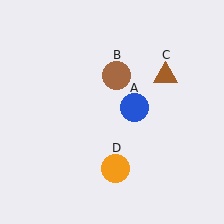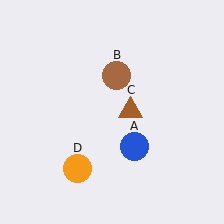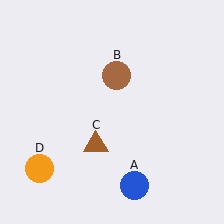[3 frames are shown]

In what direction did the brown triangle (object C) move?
The brown triangle (object C) moved down and to the left.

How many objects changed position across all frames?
3 objects changed position: blue circle (object A), brown triangle (object C), orange circle (object D).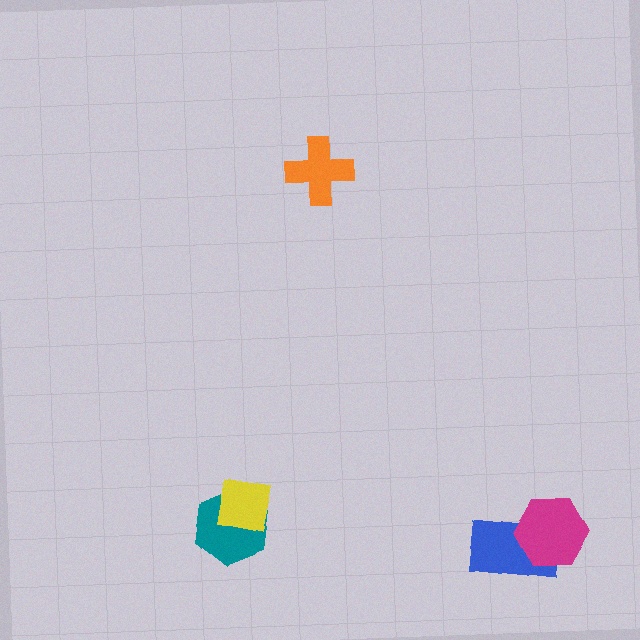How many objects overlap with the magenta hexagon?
1 object overlaps with the magenta hexagon.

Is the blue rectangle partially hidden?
Yes, it is partially covered by another shape.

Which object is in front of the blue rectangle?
The magenta hexagon is in front of the blue rectangle.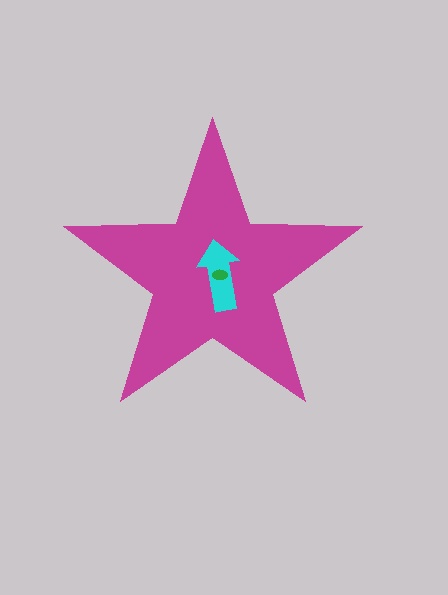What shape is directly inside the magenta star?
The cyan arrow.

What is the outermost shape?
The magenta star.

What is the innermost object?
The green ellipse.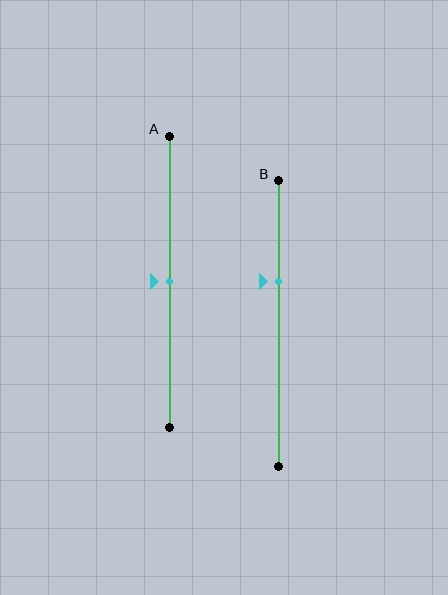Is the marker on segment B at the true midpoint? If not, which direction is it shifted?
No, the marker on segment B is shifted upward by about 15% of the segment length.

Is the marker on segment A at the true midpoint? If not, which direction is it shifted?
Yes, the marker on segment A is at the true midpoint.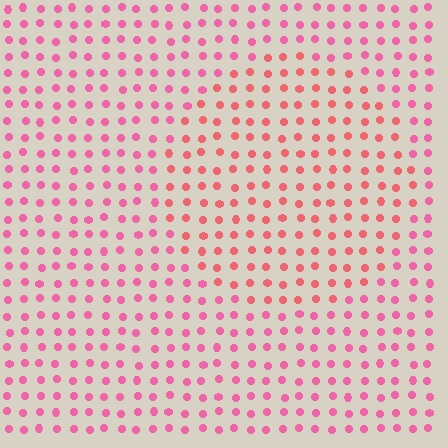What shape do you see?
I see a circle.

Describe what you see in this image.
The image is filled with small pink elements in a uniform arrangement. A circle-shaped region is visible where the elements are tinted to a slightly different hue, forming a subtle color boundary.